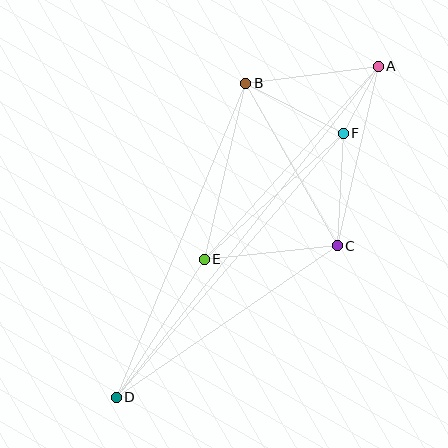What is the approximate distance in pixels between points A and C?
The distance between A and C is approximately 184 pixels.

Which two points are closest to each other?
Points A and F are closest to each other.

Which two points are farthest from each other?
Points A and D are farthest from each other.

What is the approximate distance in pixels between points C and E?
The distance between C and E is approximately 134 pixels.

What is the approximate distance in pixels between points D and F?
The distance between D and F is approximately 348 pixels.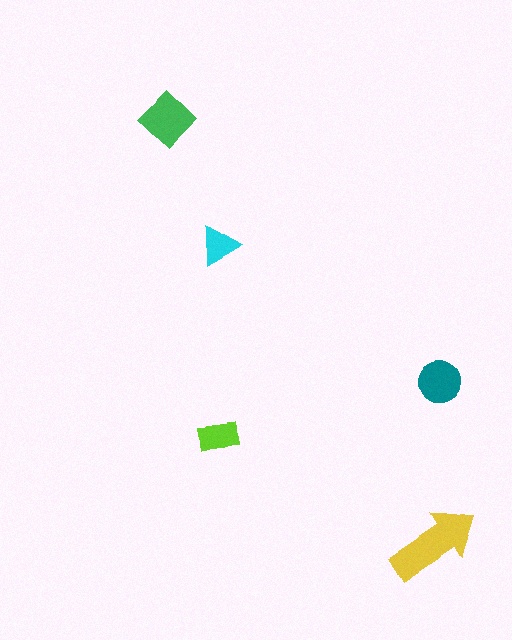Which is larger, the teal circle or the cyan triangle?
The teal circle.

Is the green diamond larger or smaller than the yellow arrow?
Smaller.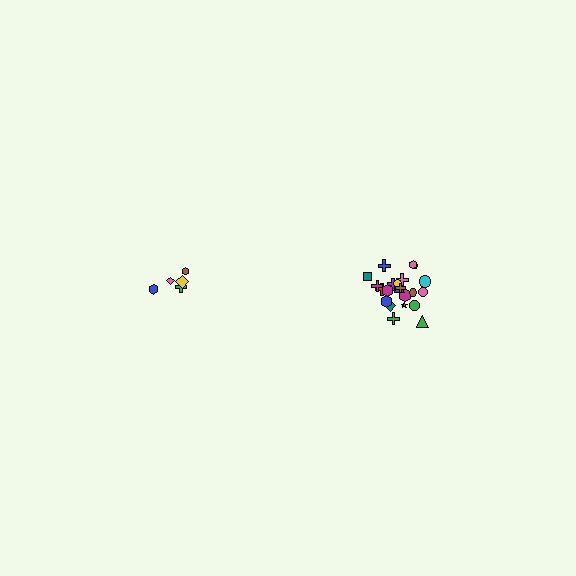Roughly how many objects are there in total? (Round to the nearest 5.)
Roughly 25 objects in total.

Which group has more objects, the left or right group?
The right group.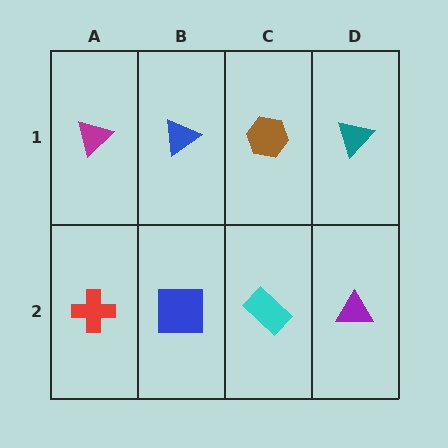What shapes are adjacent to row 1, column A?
A red cross (row 2, column A), a blue triangle (row 1, column B).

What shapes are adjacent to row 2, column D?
A teal triangle (row 1, column D), a cyan rectangle (row 2, column C).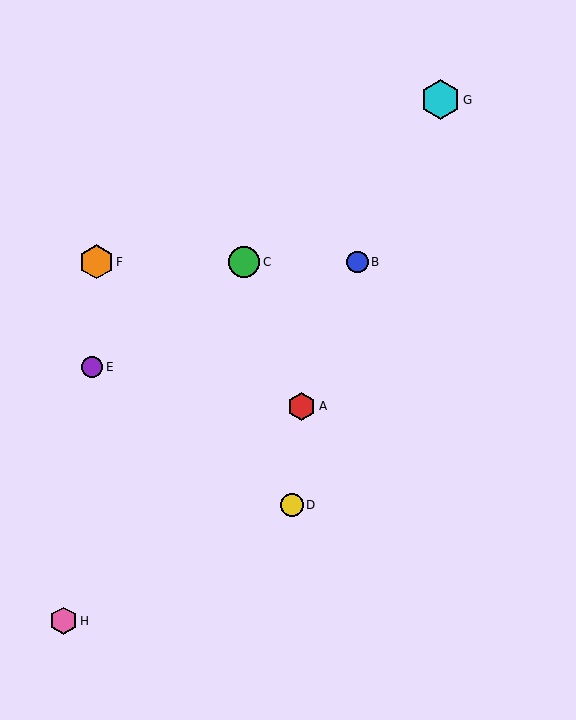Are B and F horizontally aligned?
Yes, both are at y≈262.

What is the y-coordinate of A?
Object A is at y≈406.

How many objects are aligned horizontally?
3 objects (B, C, F) are aligned horizontally.